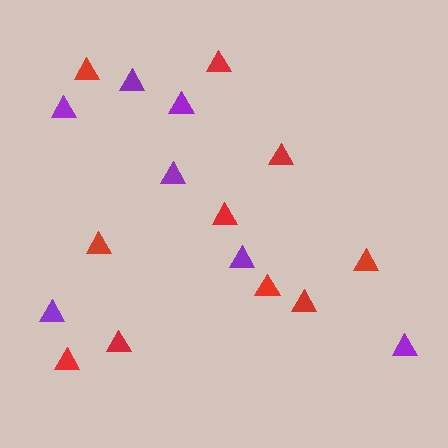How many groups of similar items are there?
There are 2 groups: one group of red triangles (10) and one group of purple triangles (7).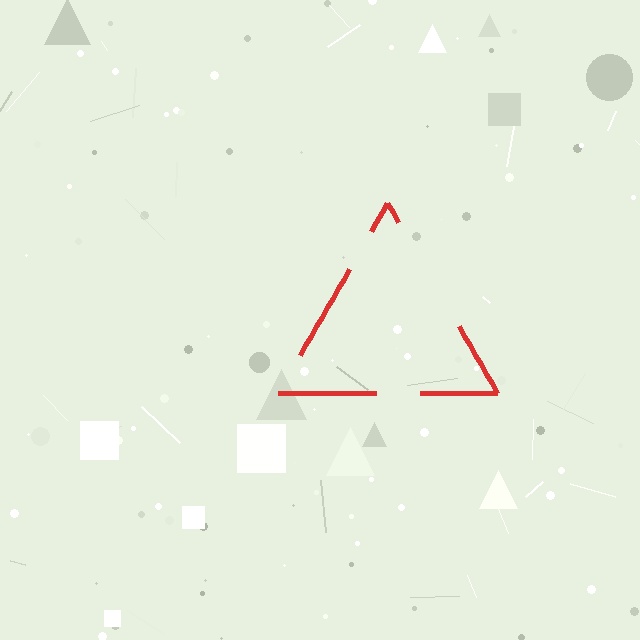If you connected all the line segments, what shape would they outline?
They would outline a triangle.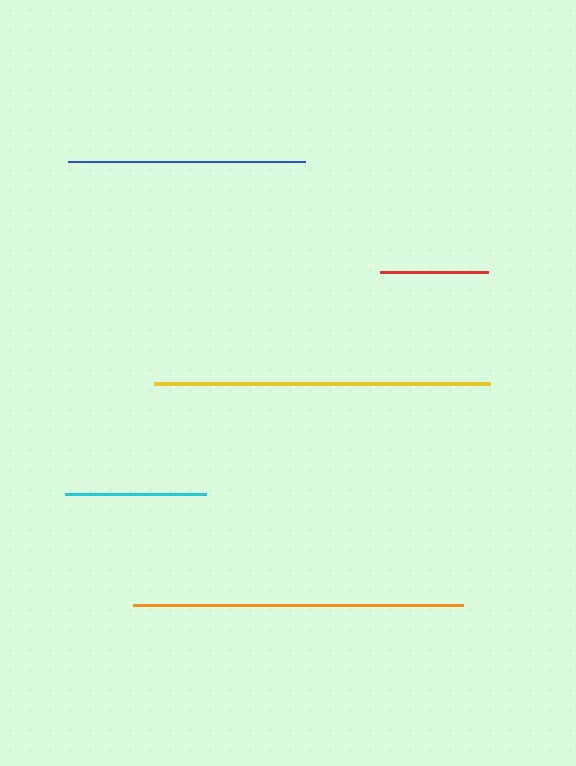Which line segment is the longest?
The yellow line is the longest at approximately 337 pixels.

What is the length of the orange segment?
The orange segment is approximately 331 pixels long.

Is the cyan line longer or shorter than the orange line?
The orange line is longer than the cyan line.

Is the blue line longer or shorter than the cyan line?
The blue line is longer than the cyan line.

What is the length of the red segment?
The red segment is approximately 108 pixels long.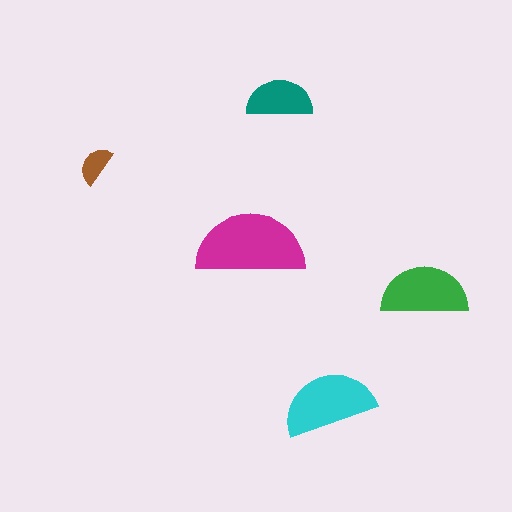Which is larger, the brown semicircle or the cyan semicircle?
The cyan one.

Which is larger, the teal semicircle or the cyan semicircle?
The cyan one.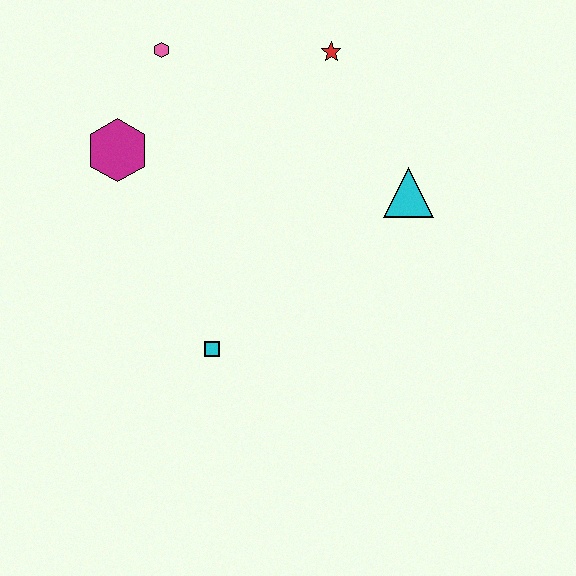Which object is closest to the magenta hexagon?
The pink hexagon is closest to the magenta hexagon.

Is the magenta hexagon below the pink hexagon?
Yes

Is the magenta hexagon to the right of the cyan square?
No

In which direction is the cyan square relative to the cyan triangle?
The cyan square is to the left of the cyan triangle.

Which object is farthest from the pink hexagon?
The cyan square is farthest from the pink hexagon.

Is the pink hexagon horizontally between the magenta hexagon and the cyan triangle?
Yes